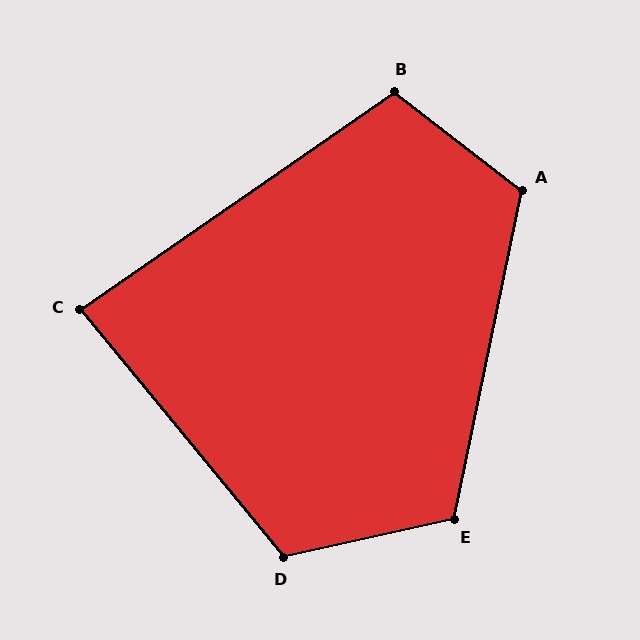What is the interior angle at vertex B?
Approximately 108 degrees (obtuse).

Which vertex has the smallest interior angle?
C, at approximately 85 degrees.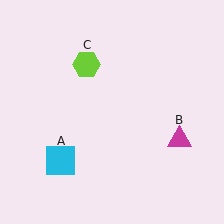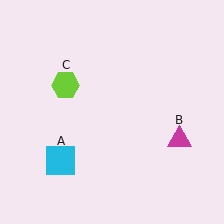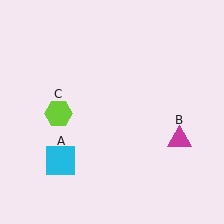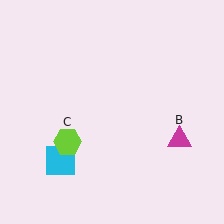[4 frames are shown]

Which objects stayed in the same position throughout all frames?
Cyan square (object A) and magenta triangle (object B) remained stationary.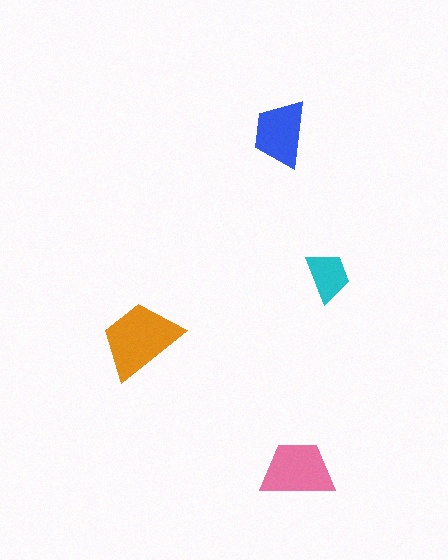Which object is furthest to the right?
The cyan trapezoid is rightmost.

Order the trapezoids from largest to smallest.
the orange one, the pink one, the blue one, the cyan one.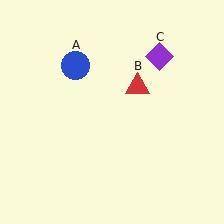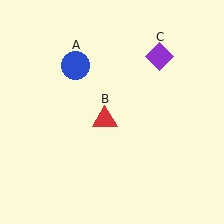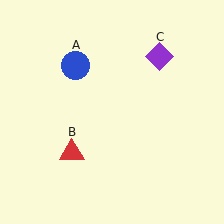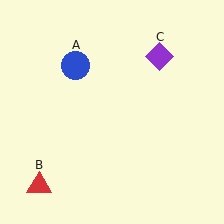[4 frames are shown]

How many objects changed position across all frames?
1 object changed position: red triangle (object B).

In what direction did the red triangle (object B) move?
The red triangle (object B) moved down and to the left.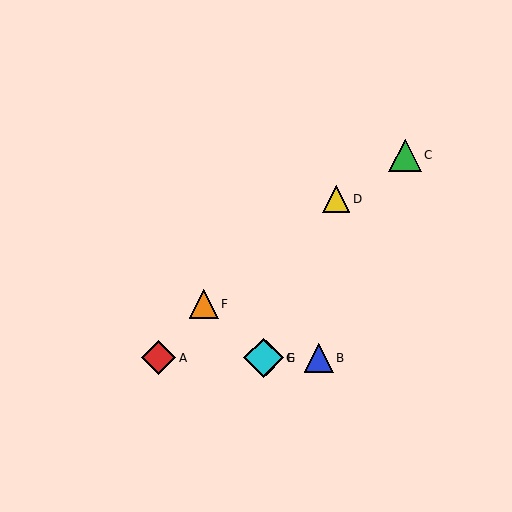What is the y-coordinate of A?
Object A is at y≈358.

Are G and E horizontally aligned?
Yes, both are at y≈358.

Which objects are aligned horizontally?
Objects A, B, E, G are aligned horizontally.